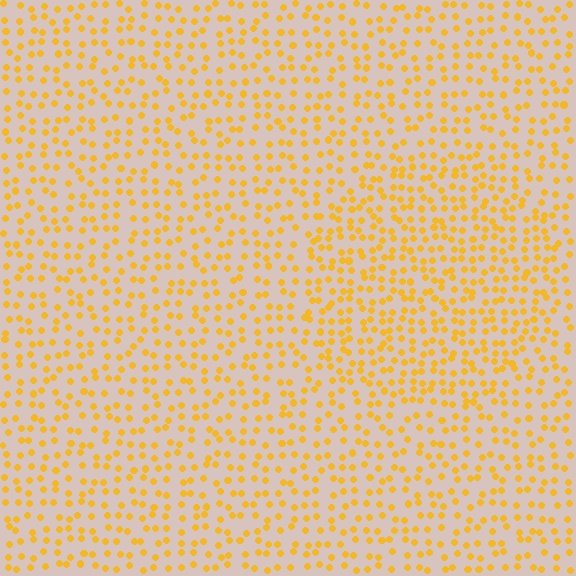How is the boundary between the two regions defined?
The boundary is defined by a change in element density (approximately 1.5x ratio). All elements are the same color, size, and shape.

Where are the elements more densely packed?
The elements are more densely packed inside the circle boundary.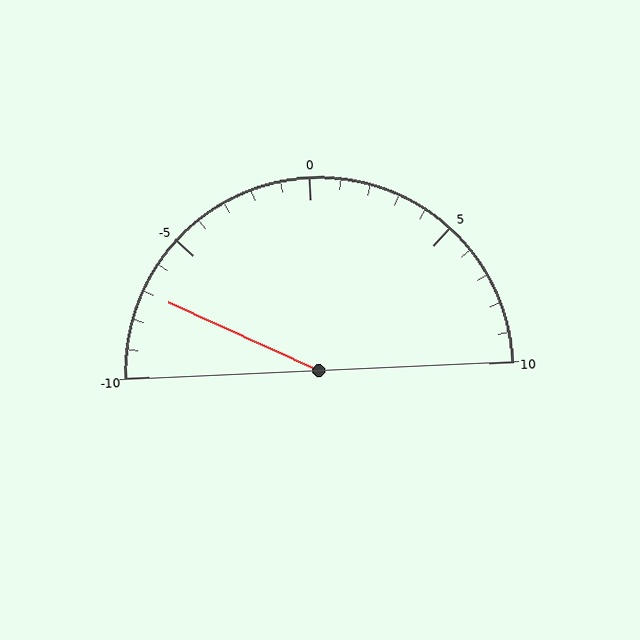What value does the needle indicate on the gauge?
The needle indicates approximately -7.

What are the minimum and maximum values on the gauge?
The gauge ranges from -10 to 10.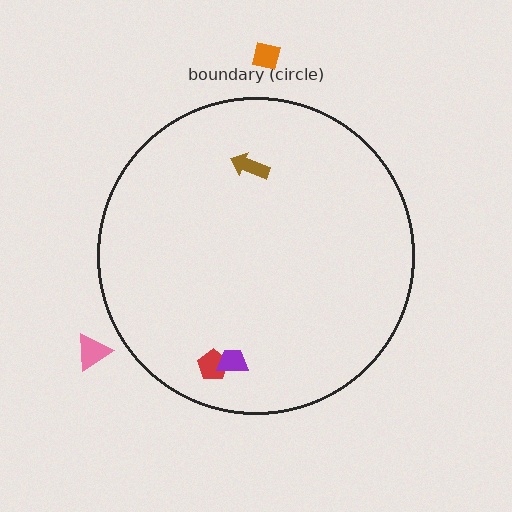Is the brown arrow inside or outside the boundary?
Inside.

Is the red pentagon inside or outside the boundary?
Inside.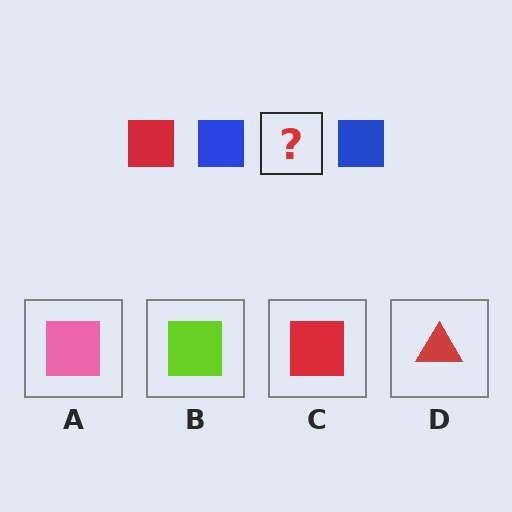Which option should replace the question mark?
Option C.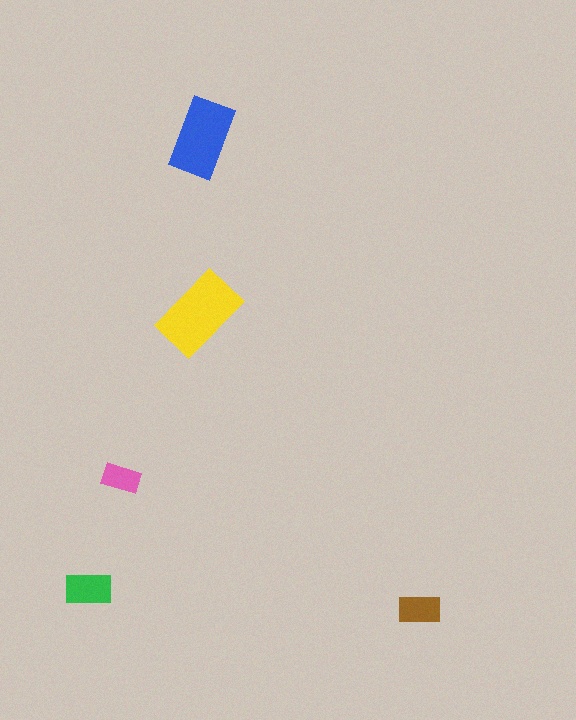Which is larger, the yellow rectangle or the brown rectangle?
The yellow one.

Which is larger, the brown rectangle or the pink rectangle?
The brown one.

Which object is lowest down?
The brown rectangle is bottommost.